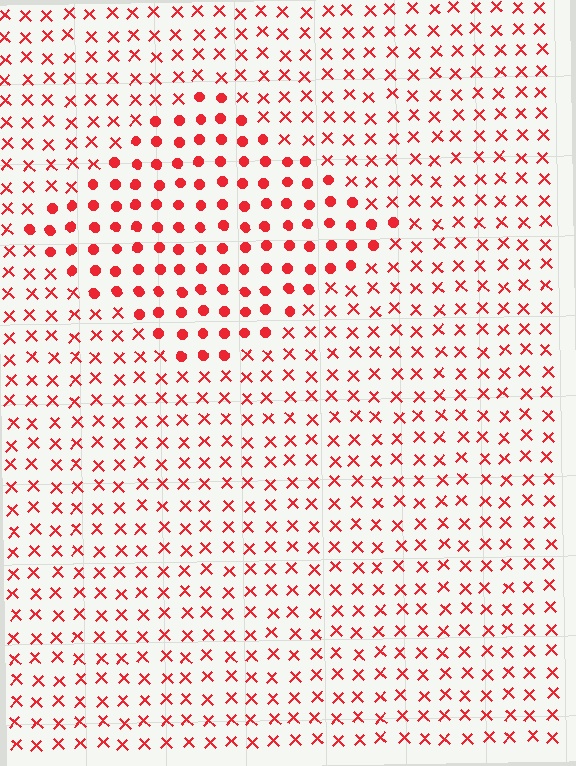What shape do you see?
I see a diamond.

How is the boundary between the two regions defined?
The boundary is defined by a change in element shape: circles inside vs. X marks outside. All elements share the same color and spacing.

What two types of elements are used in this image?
The image uses circles inside the diamond region and X marks outside it.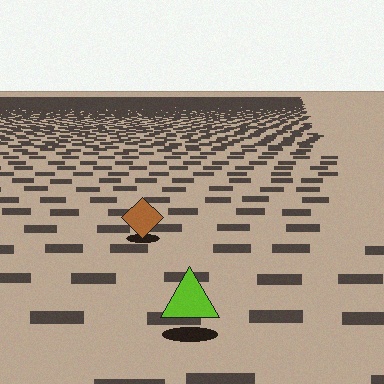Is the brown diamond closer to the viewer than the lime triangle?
No. The lime triangle is closer — you can tell from the texture gradient: the ground texture is coarser near it.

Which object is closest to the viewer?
The lime triangle is closest. The texture marks near it are larger and more spread out.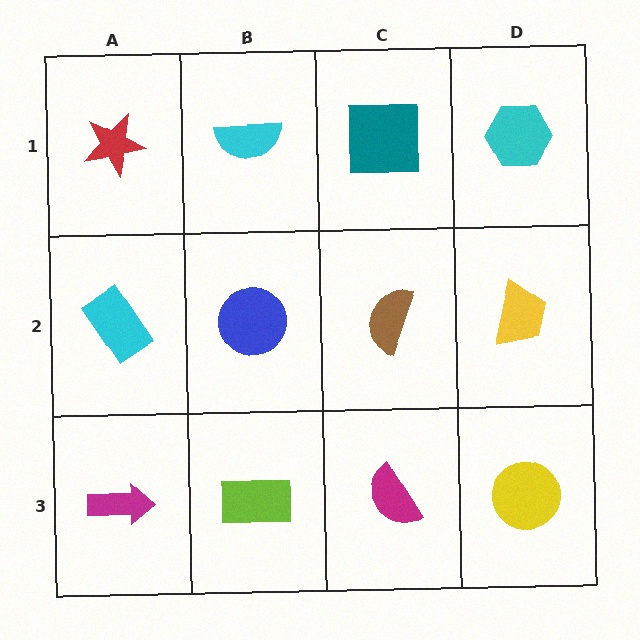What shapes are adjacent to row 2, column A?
A red star (row 1, column A), a magenta arrow (row 3, column A), a blue circle (row 2, column B).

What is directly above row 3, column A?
A cyan rectangle.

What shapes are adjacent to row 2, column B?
A cyan semicircle (row 1, column B), a lime rectangle (row 3, column B), a cyan rectangle (row 2, column A), a brown semicircle (row 2, column C).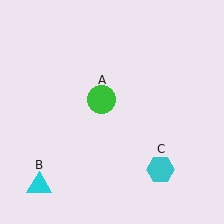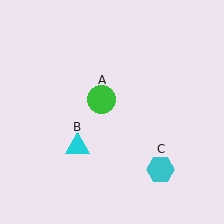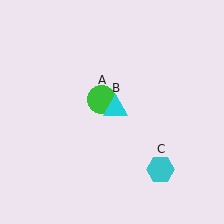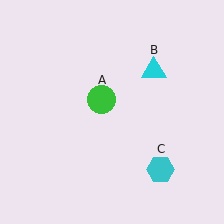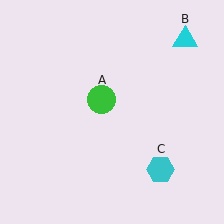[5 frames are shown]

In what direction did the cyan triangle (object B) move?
The cyan triangle (object B) moved up and to the right.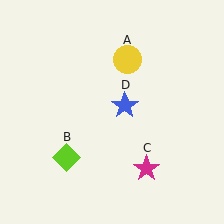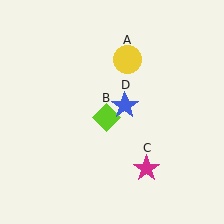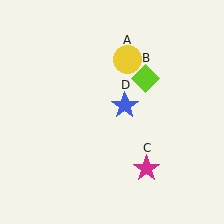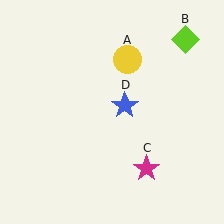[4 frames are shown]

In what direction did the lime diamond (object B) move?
The lime diamond (object B) moved up and to the right.